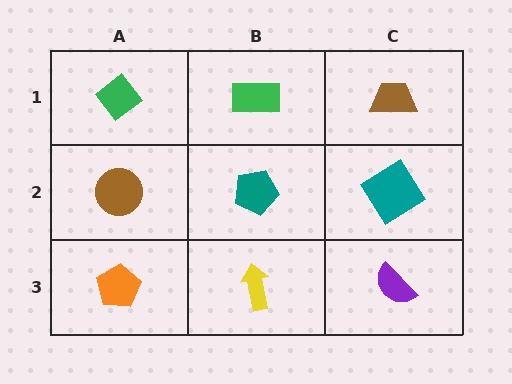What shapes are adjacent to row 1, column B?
A teal pentagon (row 2, column B), a green diamond (row 1, column A), a brown trapezoid (row 1, column C).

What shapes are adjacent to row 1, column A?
A brown circle (row 2, column A), a green rectangle (row 1, column B).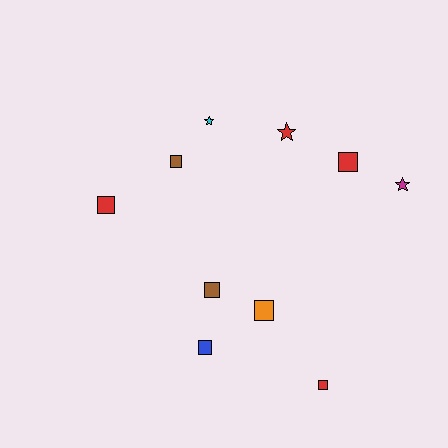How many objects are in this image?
There are 10 objects.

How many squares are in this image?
There are 7 squares.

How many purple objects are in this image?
There are no purple objects.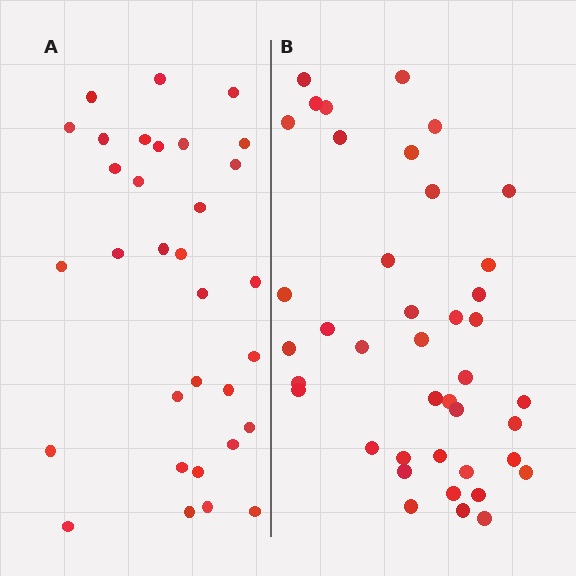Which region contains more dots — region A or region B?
Region B (the right region) has more dots.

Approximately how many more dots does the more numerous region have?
Region B has roughly 8 or so more dots than region A.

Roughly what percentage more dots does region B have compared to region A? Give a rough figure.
About 30% more.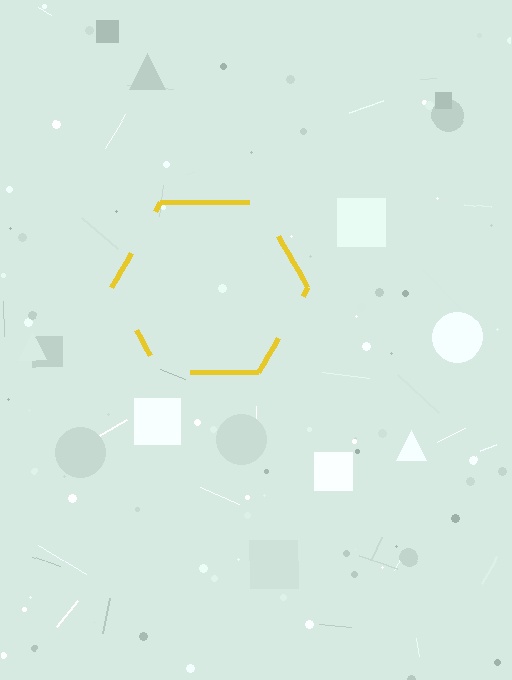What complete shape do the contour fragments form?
The contour fragments form a hexagon.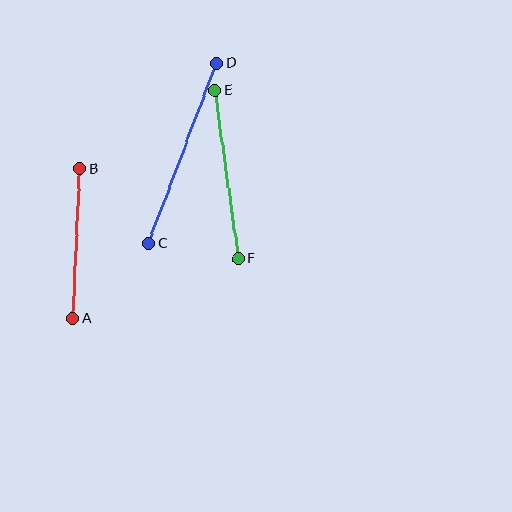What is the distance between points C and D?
The distance is approximately 193 pixels.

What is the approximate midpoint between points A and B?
The midpoint is at approximately (77, 243) pixels.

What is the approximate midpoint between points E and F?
The midpoint is at approximately (227, 174) pixels.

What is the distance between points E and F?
The distance is approximately 170 pixels.